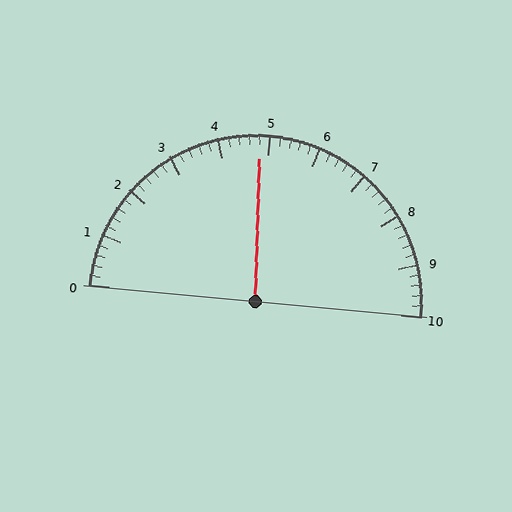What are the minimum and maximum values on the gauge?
The gauge ranges from 0 to 10.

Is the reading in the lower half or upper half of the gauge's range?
The reading is in the lower half of the range (0 to 10).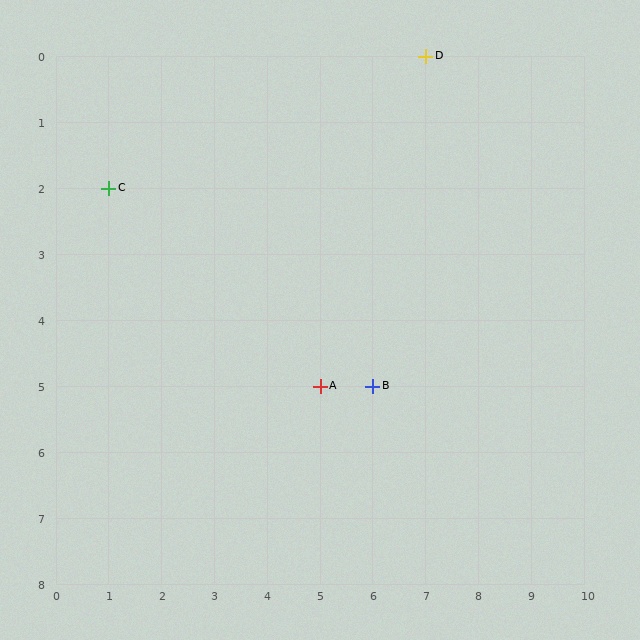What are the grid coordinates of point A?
Point A is at grid coordinates (5, 5).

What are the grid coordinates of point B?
Point B is at grid coordinates (6, 5).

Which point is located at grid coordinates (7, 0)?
Point D is at (7, 0).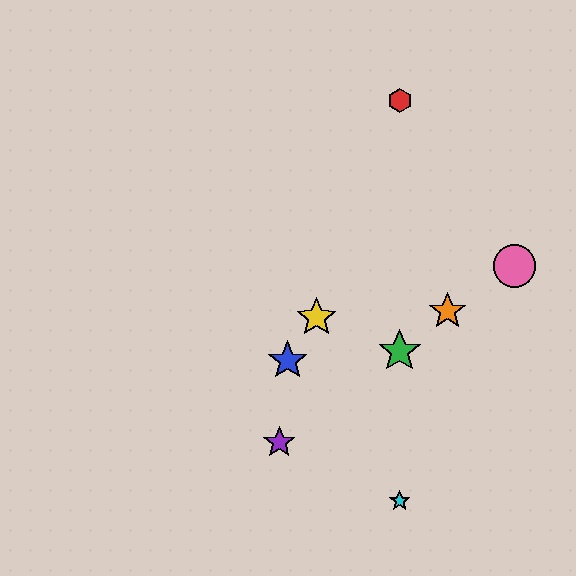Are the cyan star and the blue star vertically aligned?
No, the cyan star is at x≈400 and the blue star is at x≈288.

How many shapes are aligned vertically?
3 shapes (the red hexagon, the green star, the cyan star) are aligned vertically.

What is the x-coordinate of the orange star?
The orange star is at x≈447.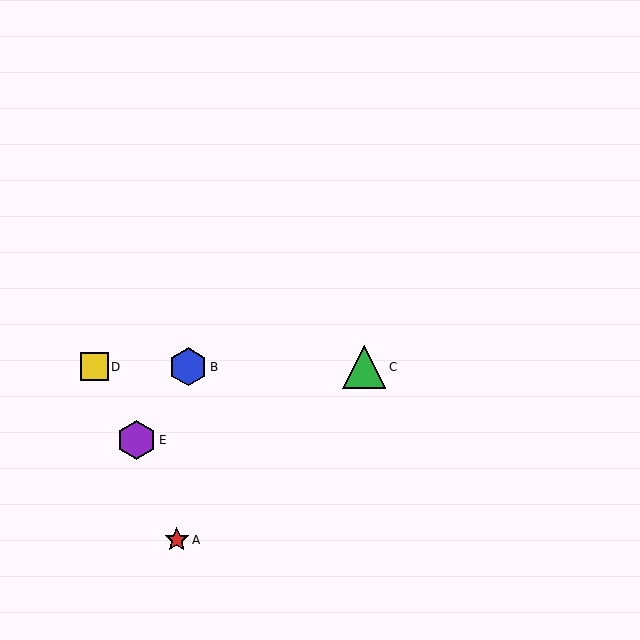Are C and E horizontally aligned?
No, C is at y≈367 and E is at y≈440.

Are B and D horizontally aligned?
Yes, both are at y≈367.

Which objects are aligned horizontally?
Objects B, C, D are aligned horizontally.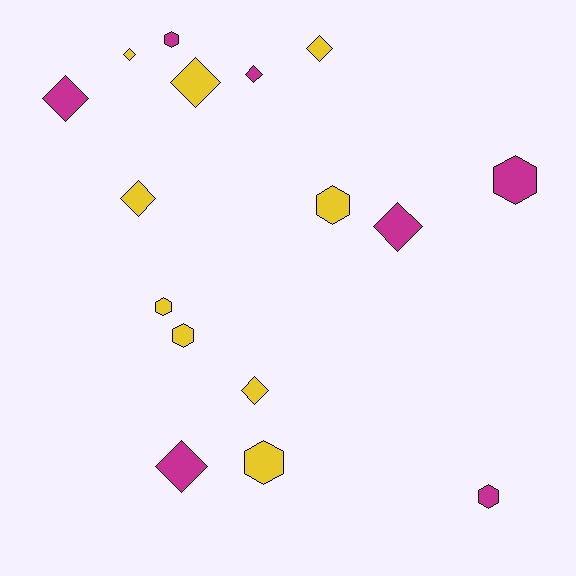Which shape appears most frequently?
Diamond, with 9 objects.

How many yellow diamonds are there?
There are 5 yellow diamonds.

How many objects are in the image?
There are 16 objects.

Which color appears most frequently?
Yellow, with 9 objects.